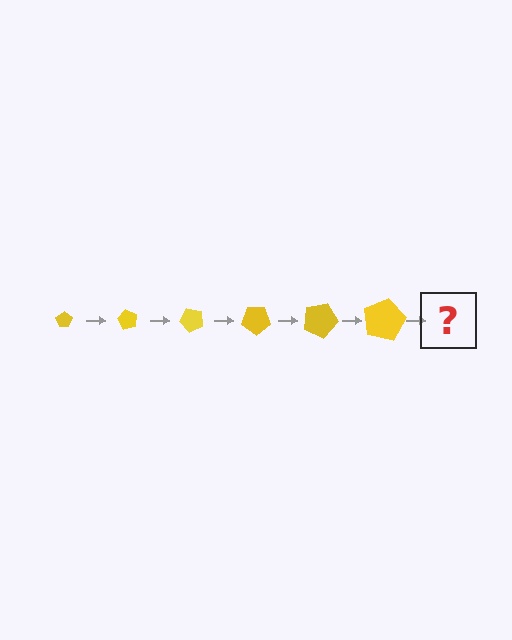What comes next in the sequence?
The next element should be a pentagon, larger than the previous one and rotated 360 degrees from the start.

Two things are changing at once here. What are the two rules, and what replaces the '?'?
The two rules are that the pentagon grows larger each step and it rotates 60 degrees each step. The '?' should be a pentagon, larger than the previous one and rotated 360 degrees from the start.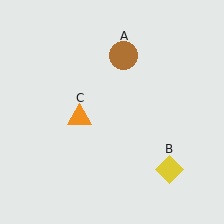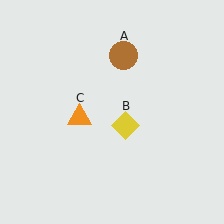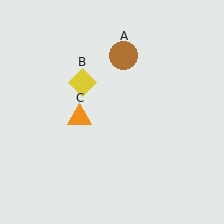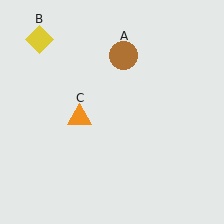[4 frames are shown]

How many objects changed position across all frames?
1 object changed position: yellow diamond (object B).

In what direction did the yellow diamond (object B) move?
The yellow diamond (object B) moved up and to the left.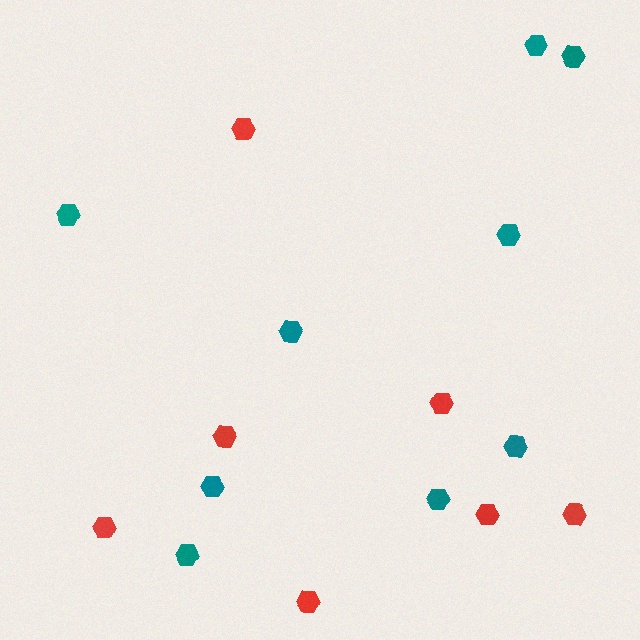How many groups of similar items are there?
There are 2 groups: one group of teal hexagons (9) and one group of red hexagons (7).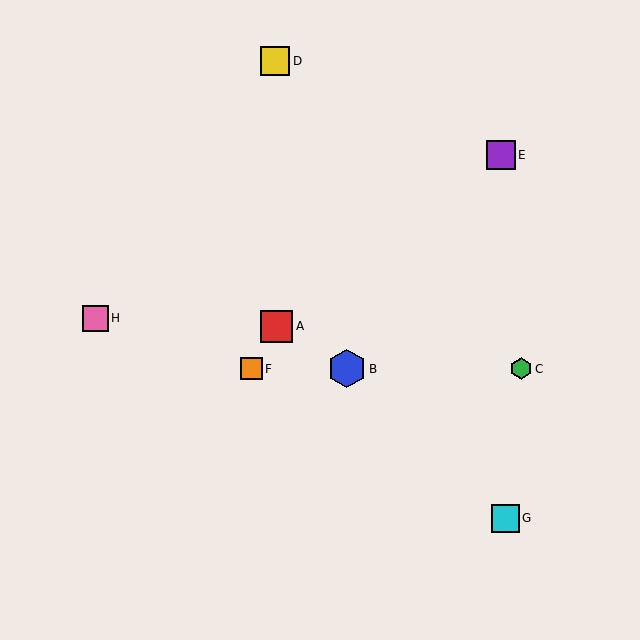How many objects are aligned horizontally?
3 objects (B, C, F) are aligned horizontally.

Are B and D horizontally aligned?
No, B is at y≈369 and D is at y≈61.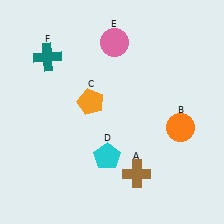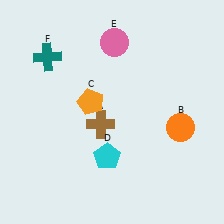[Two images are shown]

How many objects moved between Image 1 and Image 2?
1 object moved between the two images.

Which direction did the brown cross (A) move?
The brown cross (A) moved up.